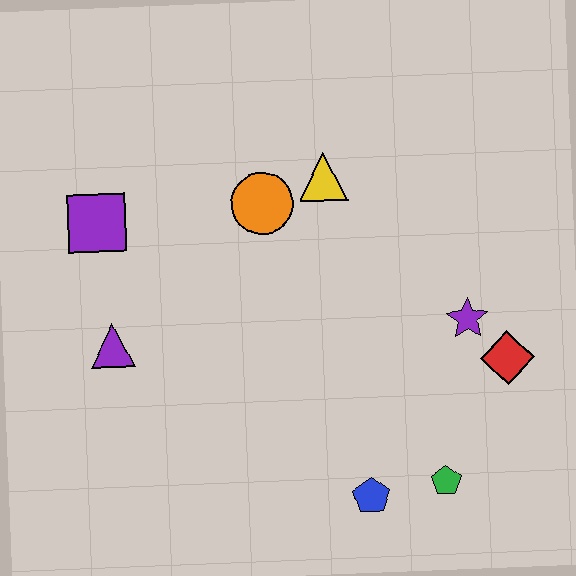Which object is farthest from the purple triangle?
The red diamond is farthest from the purple triangle.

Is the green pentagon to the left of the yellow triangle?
No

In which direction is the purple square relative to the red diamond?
The purple square is to the left of the red diamond.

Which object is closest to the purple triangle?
The purple square is closest to the purple triangle.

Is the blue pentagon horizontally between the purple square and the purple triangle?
No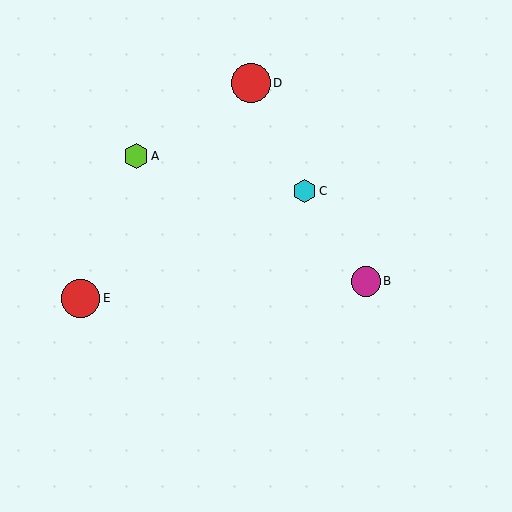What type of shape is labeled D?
Shape D is a red circle.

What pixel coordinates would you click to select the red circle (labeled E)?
Click at (81, 298) to select the red circle E.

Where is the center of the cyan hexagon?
The center of the cyan hexagon is at (304, 191).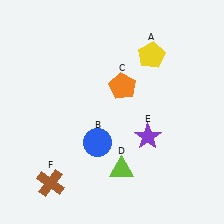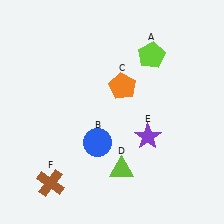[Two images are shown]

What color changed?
The pentagon (A) changed from yellow in Image 1 to lime in Image 2.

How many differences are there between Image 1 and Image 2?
There is 1 difference between the two images.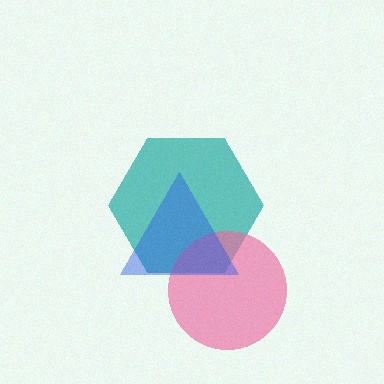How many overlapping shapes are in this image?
There are 3 overlapping shapes in the image.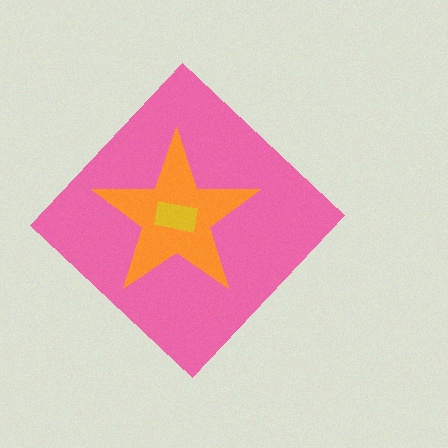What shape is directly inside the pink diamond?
The orange star.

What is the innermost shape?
The yellow rectangle.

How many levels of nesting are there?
3.